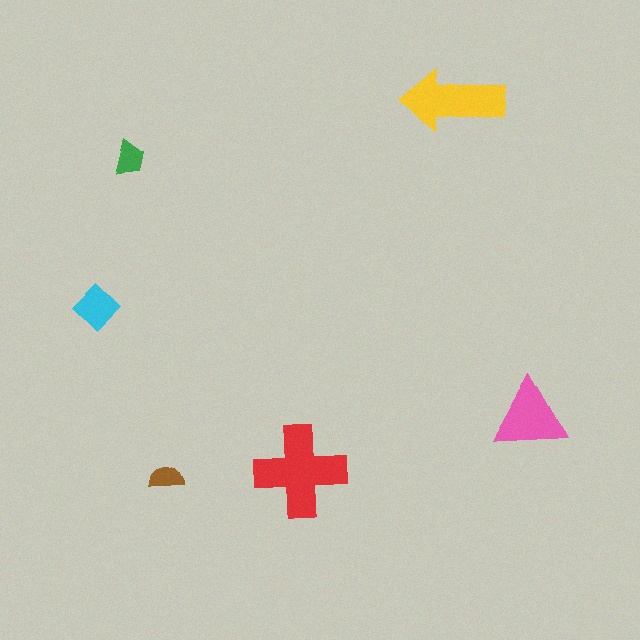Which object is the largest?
The red cross.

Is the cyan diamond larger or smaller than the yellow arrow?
Smaller.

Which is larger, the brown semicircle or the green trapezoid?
The green trapezoid.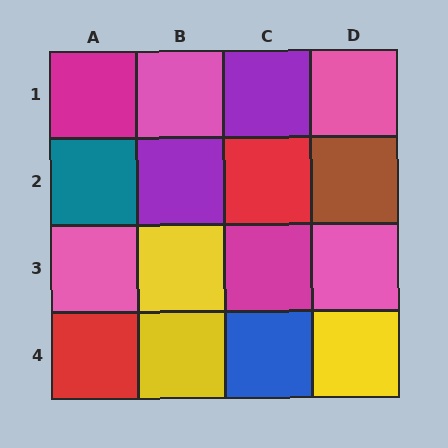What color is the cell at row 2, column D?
Brown.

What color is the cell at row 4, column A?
Red.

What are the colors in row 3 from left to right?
Pink, yellow, magenta, pink.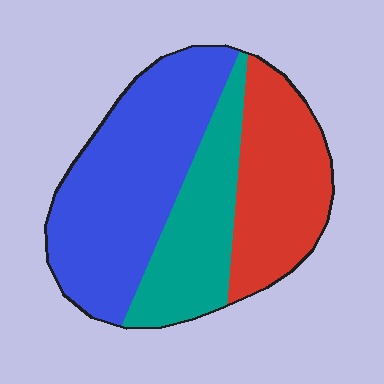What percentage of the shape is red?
Red takes up between a quarter and a half of the shape.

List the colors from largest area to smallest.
From largest to smallest: blue, red, teal.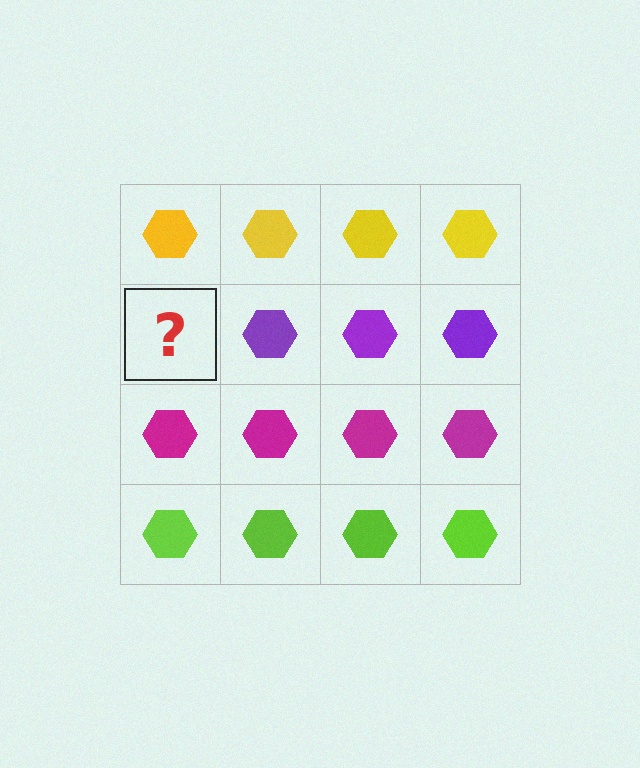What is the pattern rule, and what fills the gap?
The rule is that each row has a consistent color. The gap should be filled with a purple hexagon.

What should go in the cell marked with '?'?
The missing cell should contain a purple hexagon.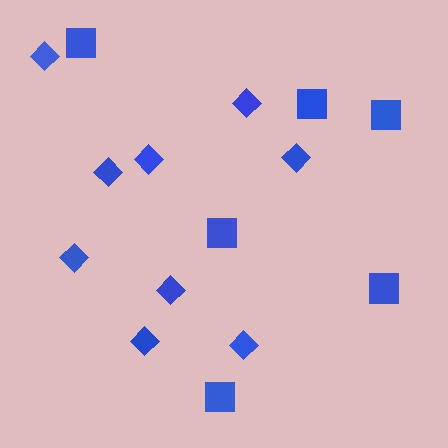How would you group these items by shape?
There are 2 groups: one group of diamonds (9) and one group of squares (6).